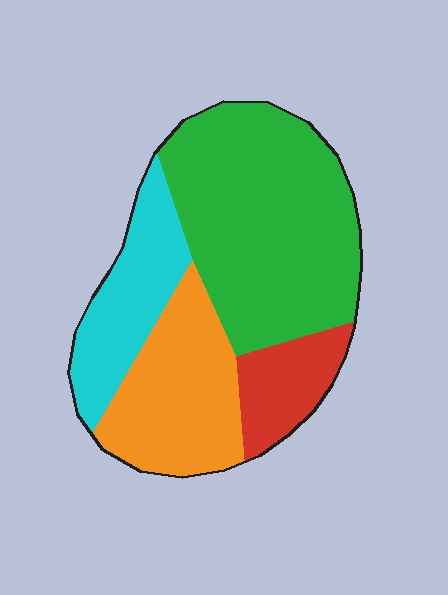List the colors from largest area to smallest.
From largest to smallest: green, orange, cyan, red.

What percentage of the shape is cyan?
Cyan takes up less than a quarter of the shape.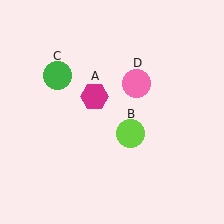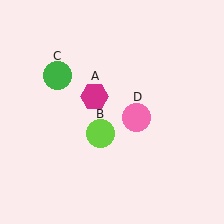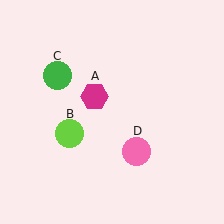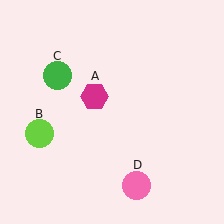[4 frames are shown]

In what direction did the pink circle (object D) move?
The pink circle (object D) moved down.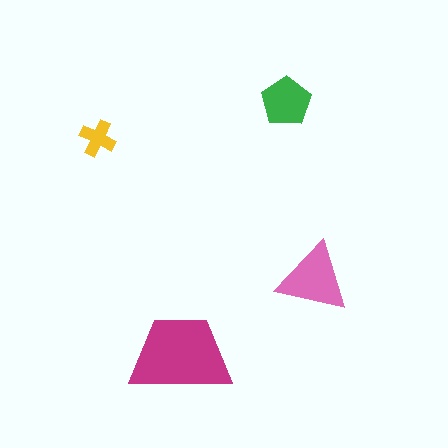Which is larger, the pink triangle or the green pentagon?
The pink triangle.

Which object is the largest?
The magenta trapezoid.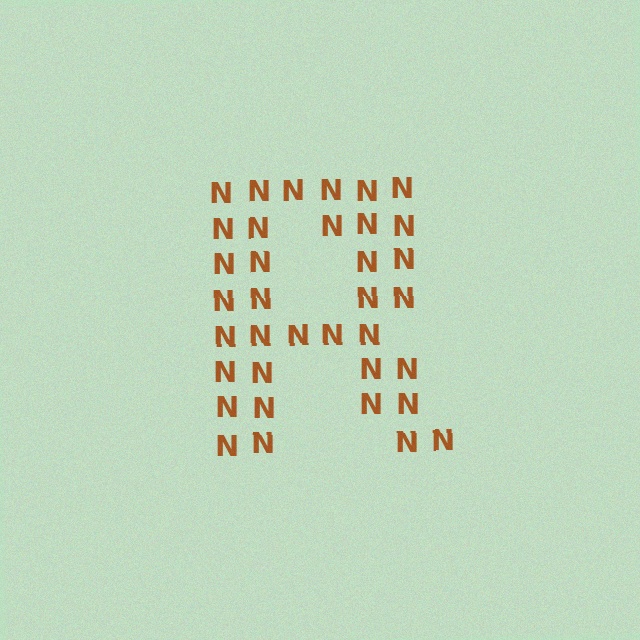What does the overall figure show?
The overall figure shows the letter R.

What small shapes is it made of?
It is made of small letter N's.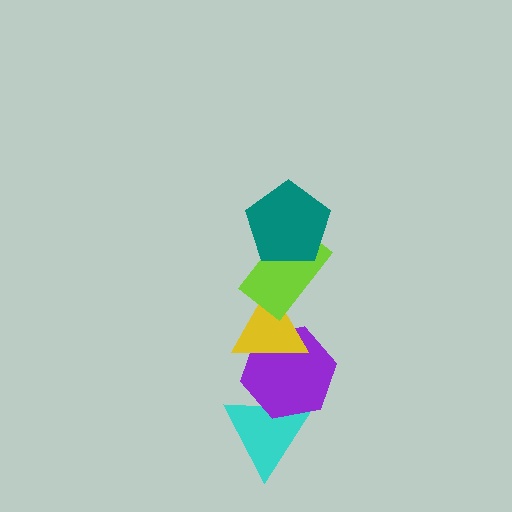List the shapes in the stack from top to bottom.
From top to bottom: the teal pentagon, the lime rectangle, the yellow triangle, the purple hexagon, the cyan triangle.